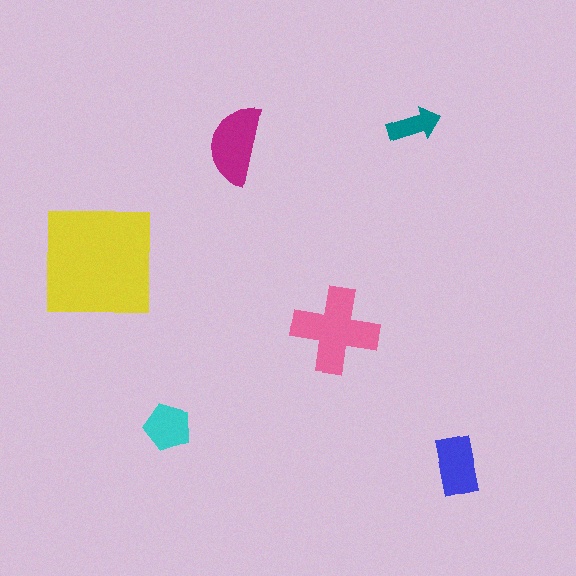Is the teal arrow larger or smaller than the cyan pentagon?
Smaller.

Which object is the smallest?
The teal arrow.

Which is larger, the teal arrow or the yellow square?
The yellow square.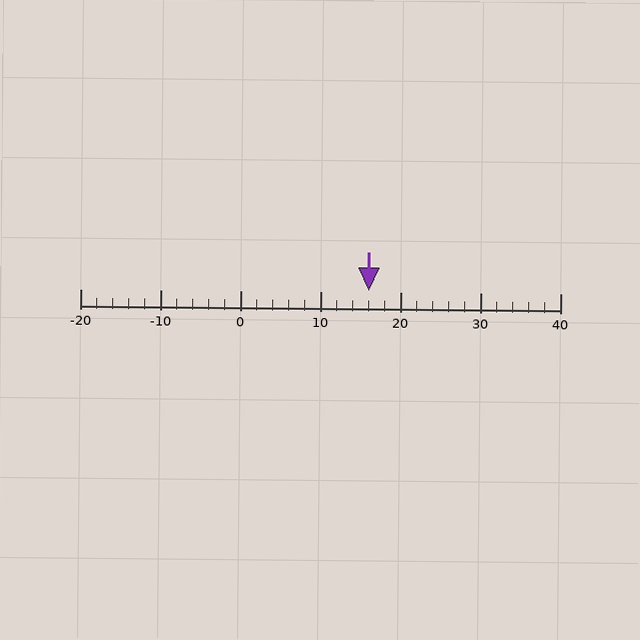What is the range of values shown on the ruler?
The ruler shows values from -20 to 40.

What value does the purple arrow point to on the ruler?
The purple arrow points to approximately 16.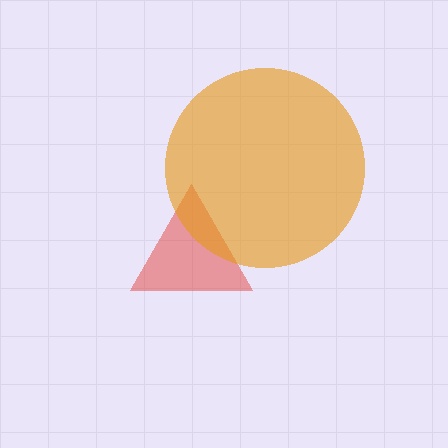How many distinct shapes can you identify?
There are 2 distinct shapes: a red triangle, an orange circle.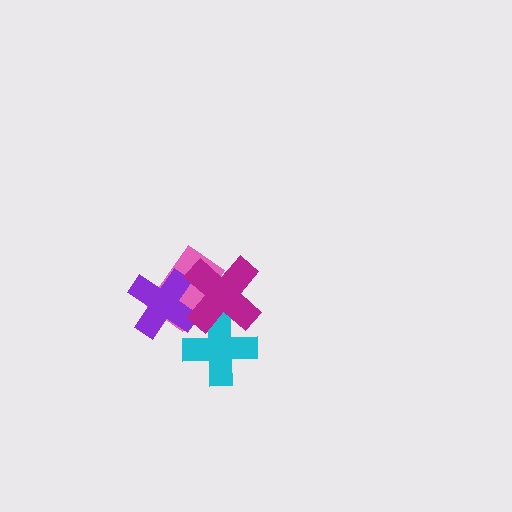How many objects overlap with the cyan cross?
1 object overlaps with the cyan cross.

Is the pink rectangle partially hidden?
Yes, it is partially covered by another shape.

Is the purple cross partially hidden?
Yes, it is partially covered by another shape.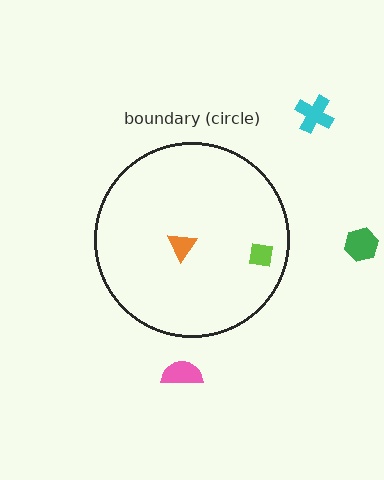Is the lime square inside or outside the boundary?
Inside.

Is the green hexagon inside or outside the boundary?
Outside.